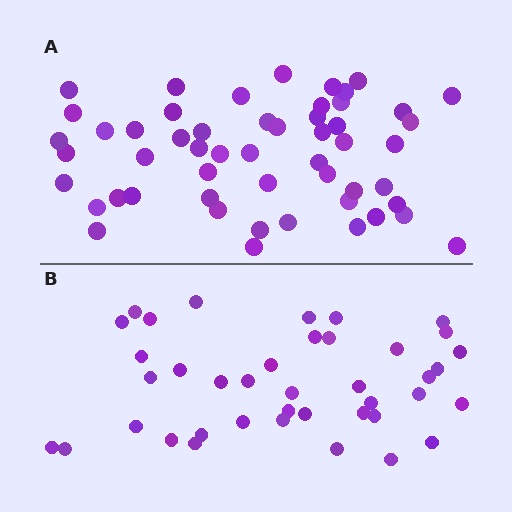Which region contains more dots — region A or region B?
Region A (the top region) has more dots.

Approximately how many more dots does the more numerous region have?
Region A has approximately 15 more dots than region B.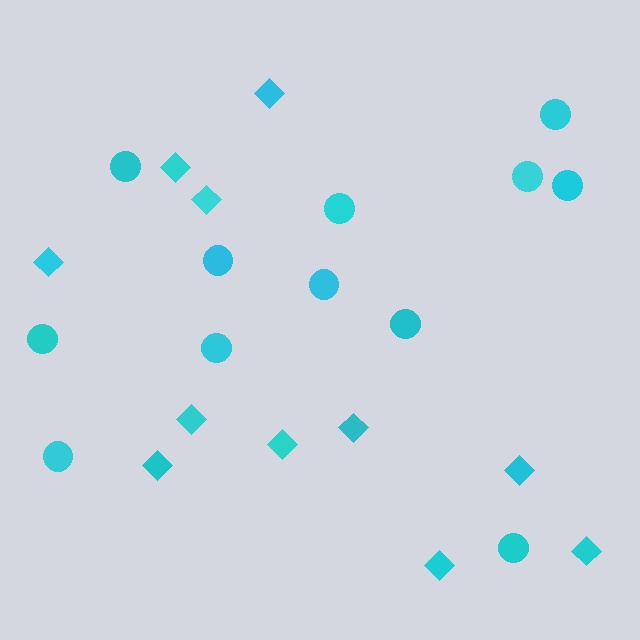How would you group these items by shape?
There are 2 groups: one group of diamonds (11) and one group of circles (12).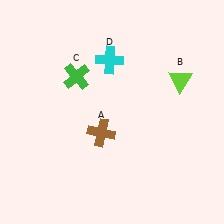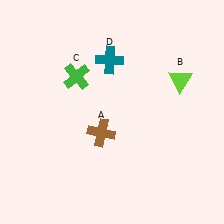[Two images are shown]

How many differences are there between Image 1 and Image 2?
There is 1 difference between the two images.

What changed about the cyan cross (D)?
In Image 1, D is cyan. In Image 2, it changed to teal.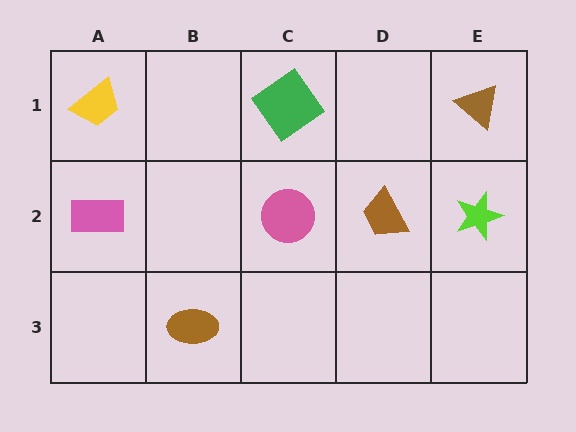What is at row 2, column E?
A lime star.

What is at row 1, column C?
A green diamond.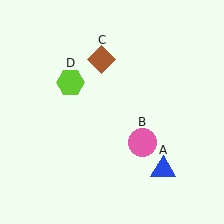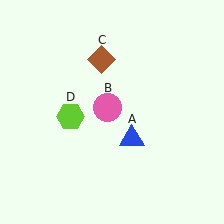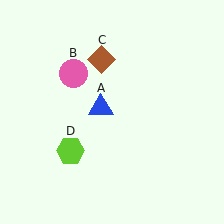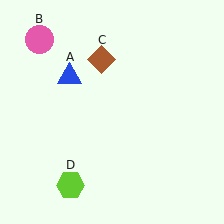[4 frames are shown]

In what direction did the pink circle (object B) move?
The pink circle (object B) moved up and to the left.